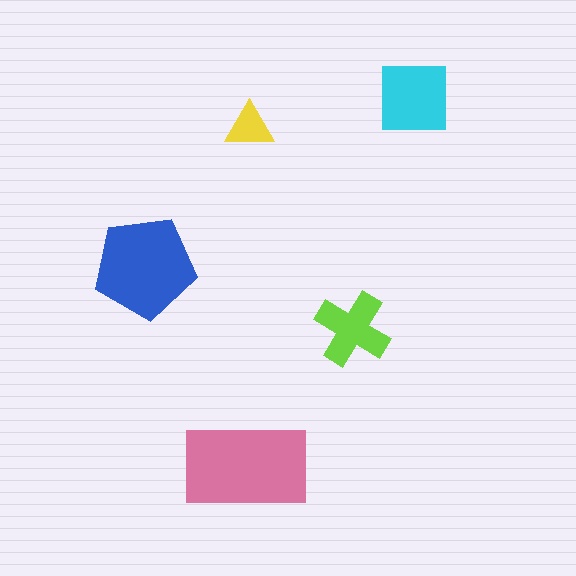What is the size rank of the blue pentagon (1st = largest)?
2nd.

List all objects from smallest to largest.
The yellow triangle, the lime cross, the cyan square, the blue pentagon, the pink rectangle.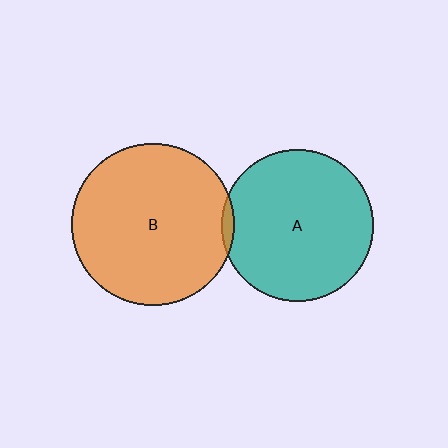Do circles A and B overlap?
Yes.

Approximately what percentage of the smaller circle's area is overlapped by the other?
Approximately 5%.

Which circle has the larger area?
Circle B (orange).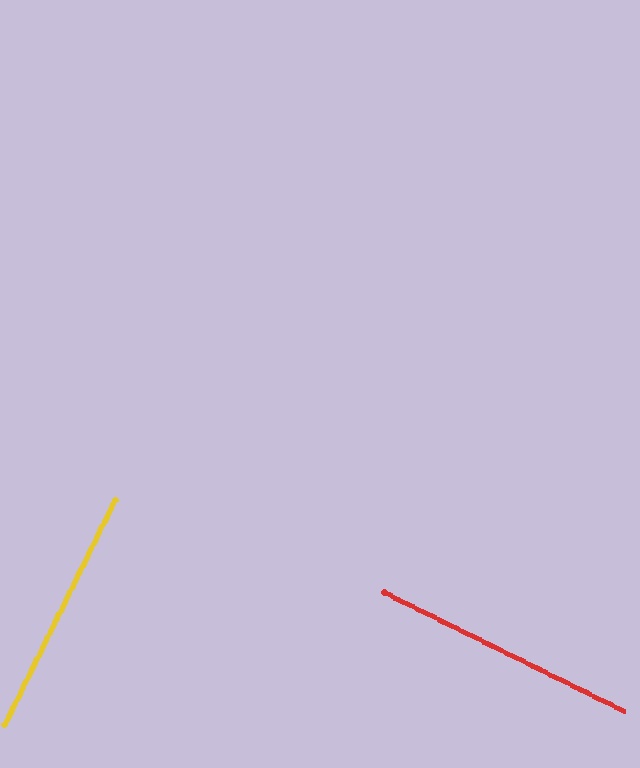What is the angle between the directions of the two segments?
Approximately 90 degrees.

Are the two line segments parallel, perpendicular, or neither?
Perpendicular — they meet at approximately 90°.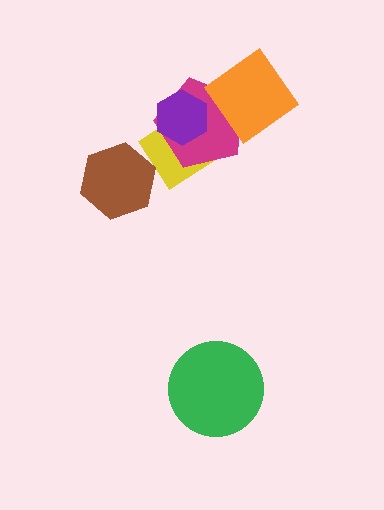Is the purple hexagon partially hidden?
No, no other shape covers it.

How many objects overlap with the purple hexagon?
2 objects overlap with the purple hexagon.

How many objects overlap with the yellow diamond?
3 objects overlap with the yellow diamond.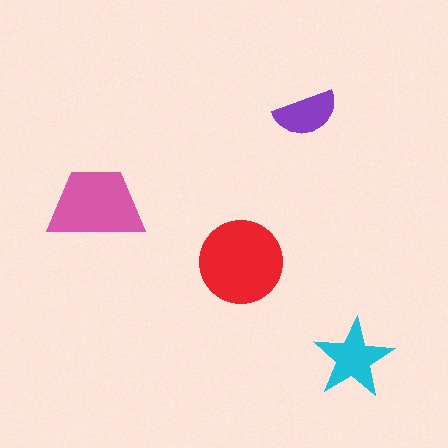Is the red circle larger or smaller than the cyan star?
Larger.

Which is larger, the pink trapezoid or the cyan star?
The pink trapezoid.